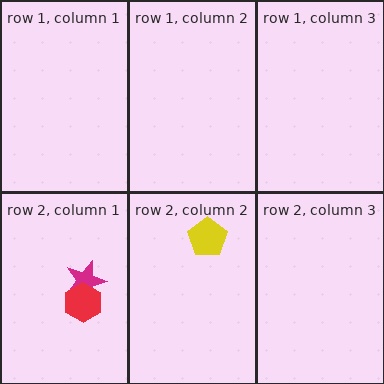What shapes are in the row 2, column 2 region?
The yellow pentagon.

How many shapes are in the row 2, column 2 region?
1.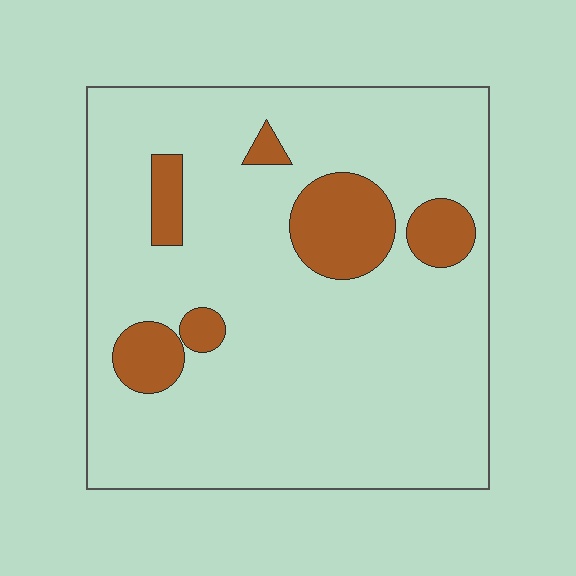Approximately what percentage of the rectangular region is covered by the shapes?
Approximately 15%.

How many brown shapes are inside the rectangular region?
6.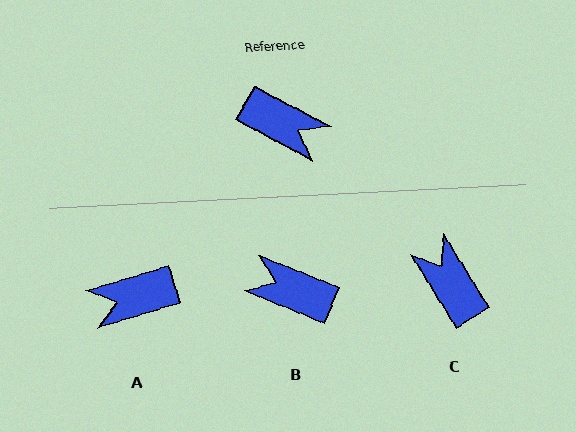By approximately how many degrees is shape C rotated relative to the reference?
Approximately 150 degrees counter-clockwise.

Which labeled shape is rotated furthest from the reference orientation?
B, about 174 degrees away.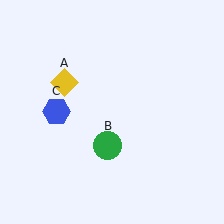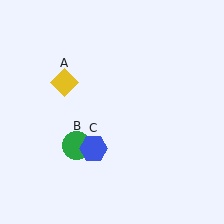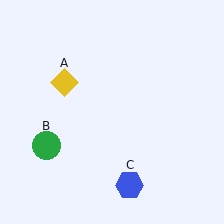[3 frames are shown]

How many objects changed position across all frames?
2 objects changed position: green circle (object B), blue hexagon (object C).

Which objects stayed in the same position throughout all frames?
Yellow diamond (object A) remained stationary.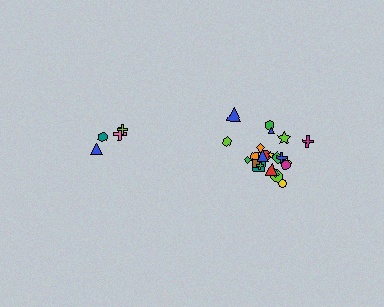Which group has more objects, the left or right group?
The right group.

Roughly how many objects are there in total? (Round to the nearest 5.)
Roughly 30 objects in total.